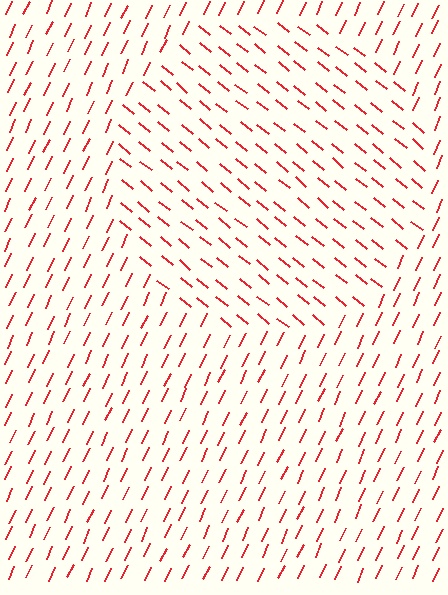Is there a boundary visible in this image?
Yes, there is a texture boundary formed by a change in line orientation.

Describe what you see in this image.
The image is filled with small red line segments. A circle region in the image has lines oriented differently from the surrounding lines, creating a visible texture boundary.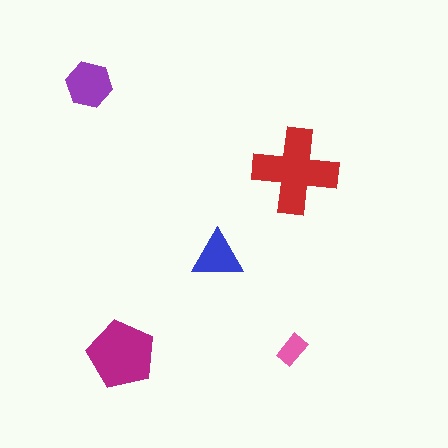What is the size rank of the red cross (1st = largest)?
1st.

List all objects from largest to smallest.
The red cross, the magenta pentagon, the purple hexagon, the blue triangle, the pink rectangle.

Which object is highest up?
The purple hexagon is topmost.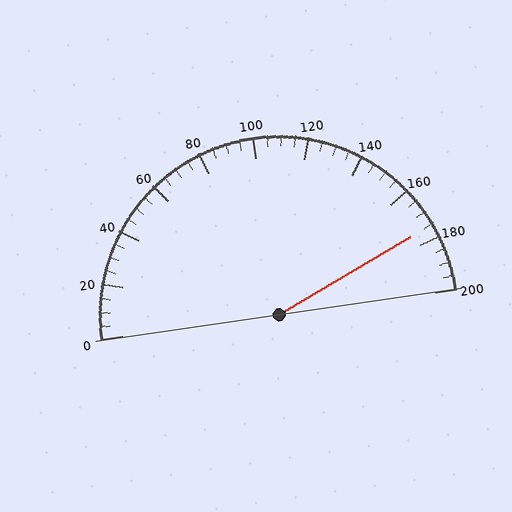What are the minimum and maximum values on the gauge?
The gauge ranges from 0 to 200.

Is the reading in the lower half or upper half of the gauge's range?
The reading is in the upper half of the range (0 to 200).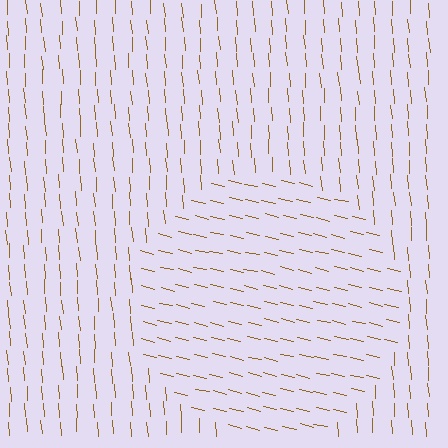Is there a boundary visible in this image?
Yes, there is a texture boundary formed by a change in line orientation.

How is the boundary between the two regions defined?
The boundary is defined purely by a change in line orientation (approximately 72 degrees difference). All lines are the same color and thickness.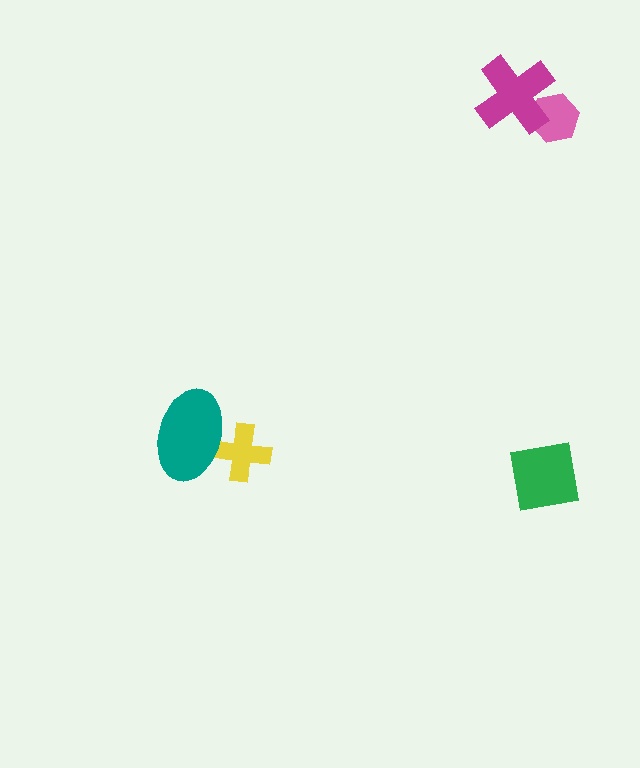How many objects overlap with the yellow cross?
1 object overlaps with the yellow cross.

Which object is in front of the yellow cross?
The teal ellipse is in front of the yellow cross.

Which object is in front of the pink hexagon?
The magenta cross is in front of the pink hexagon.